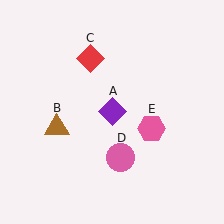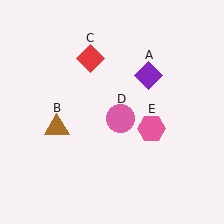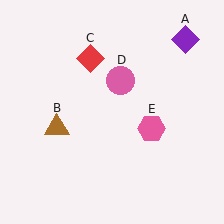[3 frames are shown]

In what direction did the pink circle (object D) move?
The pink circle (object D) moved up.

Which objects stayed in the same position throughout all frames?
Brown triangle (object B) and red diamond (object C) and pink hexagon (object E) remained stationary.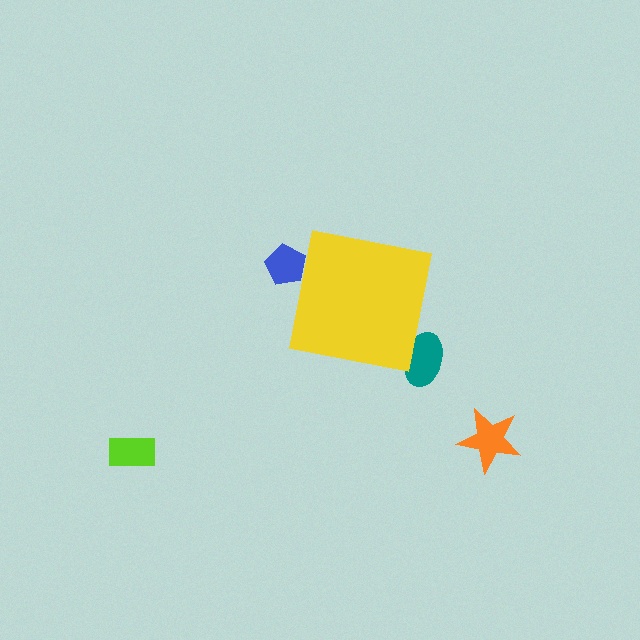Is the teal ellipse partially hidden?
Yes, the teal ellipse is partially hidden behind the yellow square.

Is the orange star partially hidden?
No, the orange star is fully visible.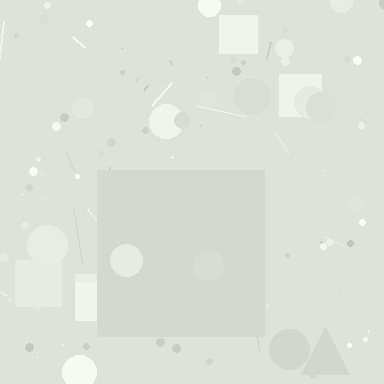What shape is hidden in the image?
A square is hidden in the image.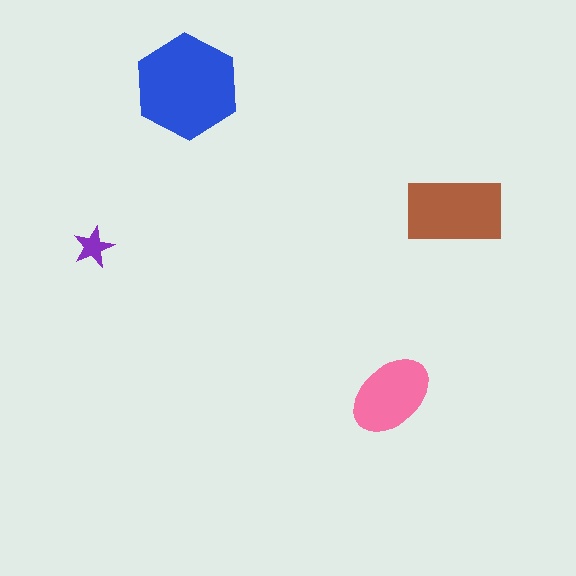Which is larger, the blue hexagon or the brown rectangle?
The blue hexagon.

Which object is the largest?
The blue hexagon.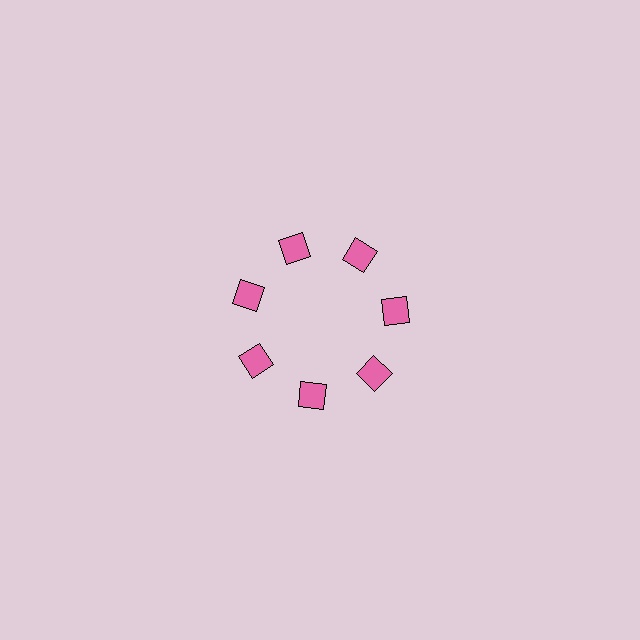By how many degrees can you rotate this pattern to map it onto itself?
The pattern maps onto itself every 51 degrees of rotation.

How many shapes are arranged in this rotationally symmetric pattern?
There are 7 shapes, arranged in 7 groups of 1.